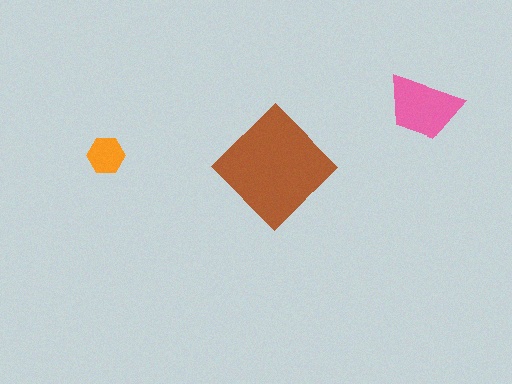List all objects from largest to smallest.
The brown diamond, the pink trapezoid, the orange hexagon.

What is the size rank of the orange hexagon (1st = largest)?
3rd.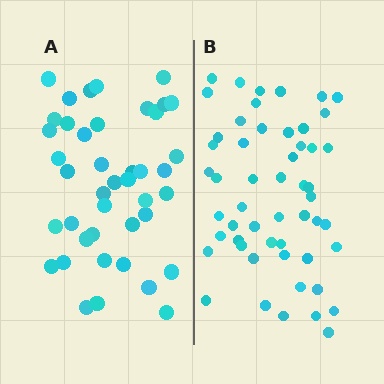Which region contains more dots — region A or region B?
Region B (the right region) has more dots.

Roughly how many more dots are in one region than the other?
Region B has roughly 12 or so more dots than region A.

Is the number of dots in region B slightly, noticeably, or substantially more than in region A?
Region B has noticeably more, but not dramatically so. The ratio is roughly 1.3 to 1.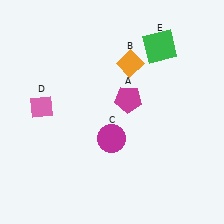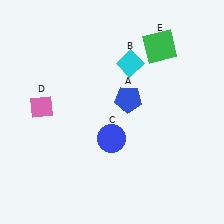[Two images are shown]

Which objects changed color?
A changed from magenta to blue. B changed from orange to cyan. C changed from magenta to blue.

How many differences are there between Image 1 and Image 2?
There are 3 differences between the two images.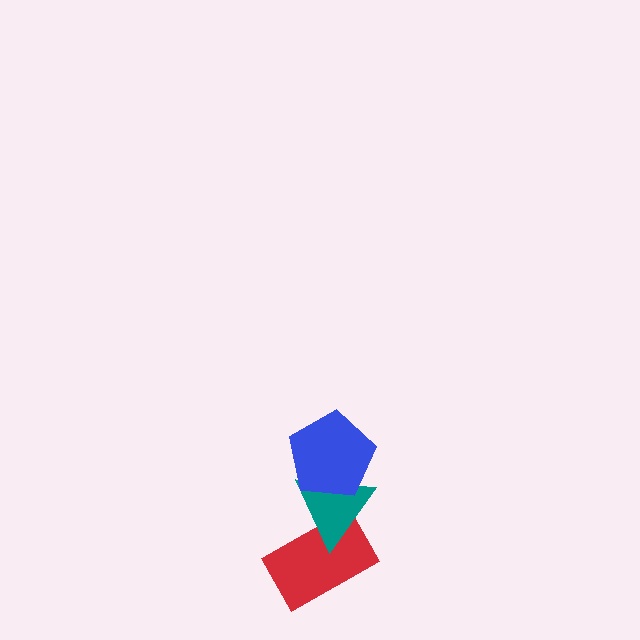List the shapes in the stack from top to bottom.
From top to bottom: the blue pentagon, the teal triangle, the red rectangle.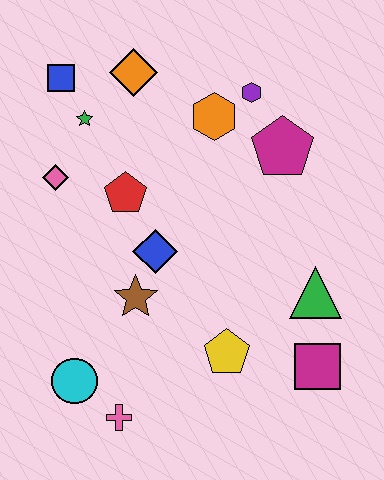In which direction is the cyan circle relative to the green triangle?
The cyan circle is to the left of the green triangle.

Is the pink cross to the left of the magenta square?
Yes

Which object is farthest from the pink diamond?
The magenta square is farthest from the pink diamond.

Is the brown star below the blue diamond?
Yes